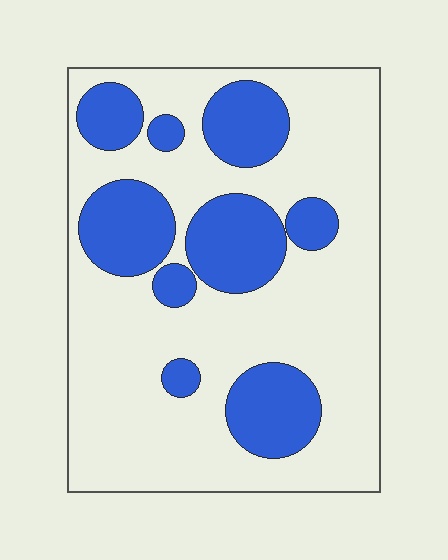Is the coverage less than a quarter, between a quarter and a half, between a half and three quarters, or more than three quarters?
Between a quarter and a half.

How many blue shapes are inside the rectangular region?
9.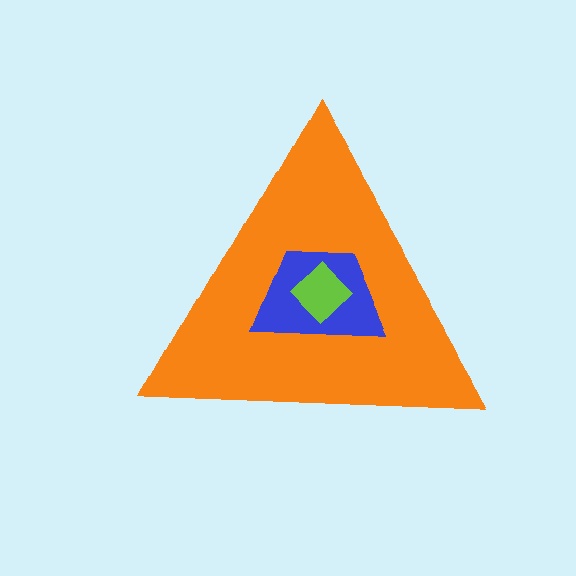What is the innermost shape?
The lime diamond.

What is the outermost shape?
The orange triangle.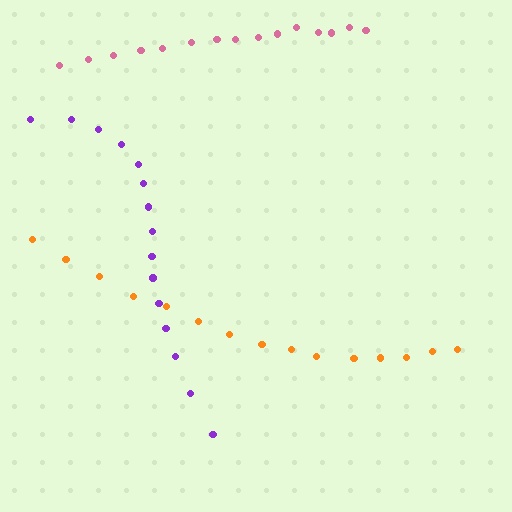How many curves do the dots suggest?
There are 3 distinct paths.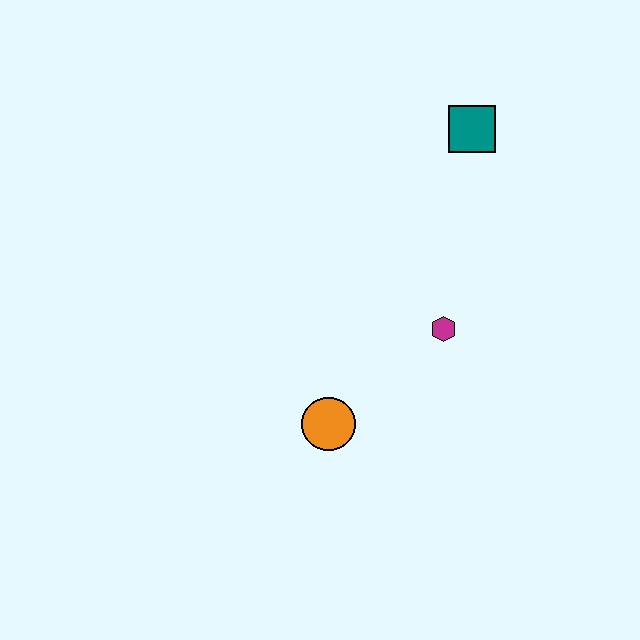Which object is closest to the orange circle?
The magenta hexagon is closest to the orange circle.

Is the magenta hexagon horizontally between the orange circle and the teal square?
Yes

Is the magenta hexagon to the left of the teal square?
Yes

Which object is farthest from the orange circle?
The teal square is farthest from the orange circle.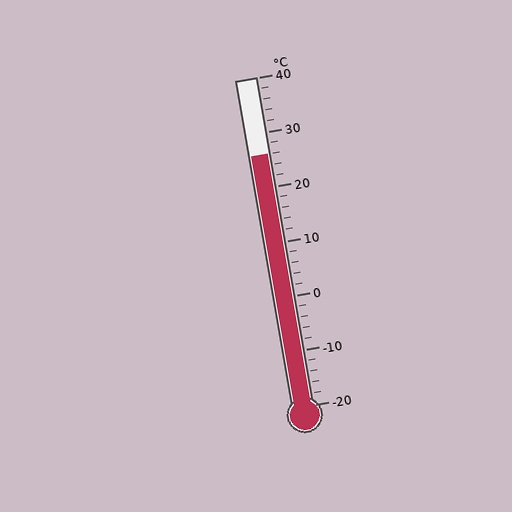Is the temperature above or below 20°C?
The temperature is above 20°C.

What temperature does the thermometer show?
The thermometer shows approximately 26°C.